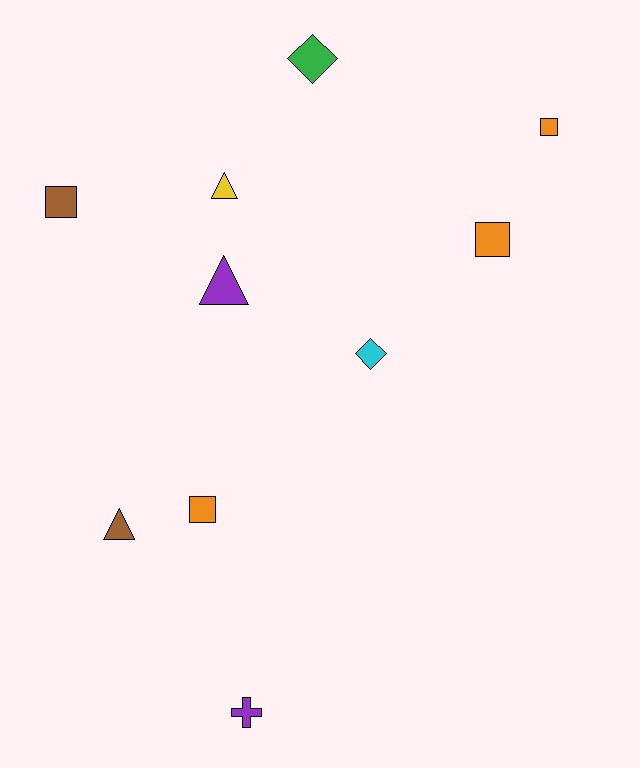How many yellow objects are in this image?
There is 1 yellow object.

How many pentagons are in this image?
There are no pentagons.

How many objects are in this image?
There are 10 objects.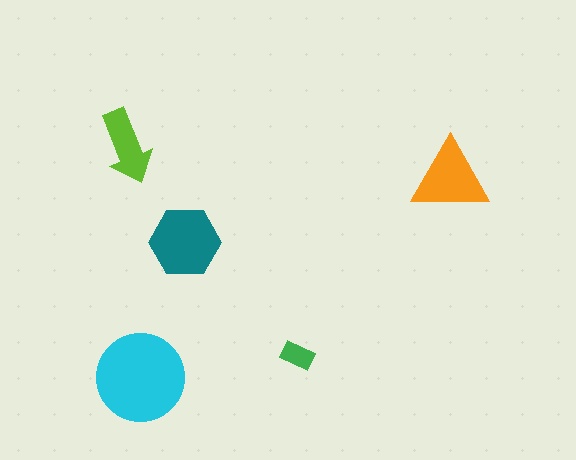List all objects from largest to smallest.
The cyan circle, the teal hexagon, the orange triangle, the lime arrow, the green rectangle.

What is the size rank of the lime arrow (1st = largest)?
4th.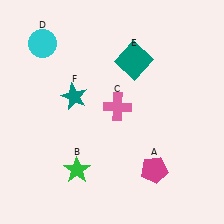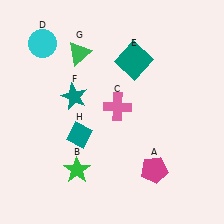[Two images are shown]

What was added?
A green triangle (G), a teal diamond (H) were added in Image 2.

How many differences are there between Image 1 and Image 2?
There are 2 differences between the two images.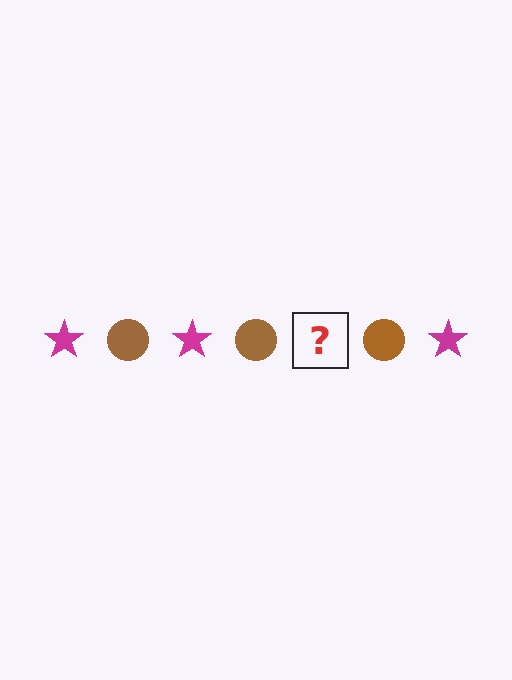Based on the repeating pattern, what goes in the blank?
The blank should be a magenta star.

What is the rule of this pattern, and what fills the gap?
The rule is that the pattern alternates between magenta star and brown circle. The gap should be filled with a magenta star.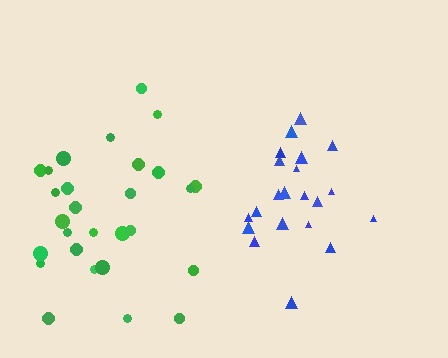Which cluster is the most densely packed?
Blue.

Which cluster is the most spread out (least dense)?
Green.